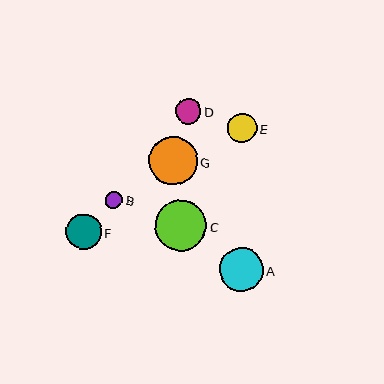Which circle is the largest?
Circle C is the largest with a size of approximately 51 pixels.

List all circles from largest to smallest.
From largest to smallest: C, G, A, F, E, D, B.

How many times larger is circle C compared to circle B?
Circle C is approximately 2.9 times the size of circle B.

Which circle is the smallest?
Circle B is the smallest with a size of approximately 18 pixels.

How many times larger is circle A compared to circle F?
Circle A is approximately 1.2 times the size of circle F.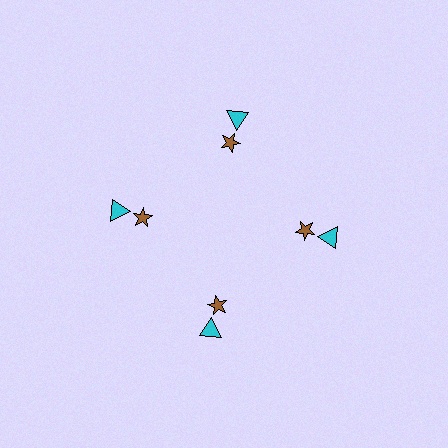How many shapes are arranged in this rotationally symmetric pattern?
There are 8 shapes, arranged in 4 groups of 2.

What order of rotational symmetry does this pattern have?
This pattern has 4-fold rotational symmetry.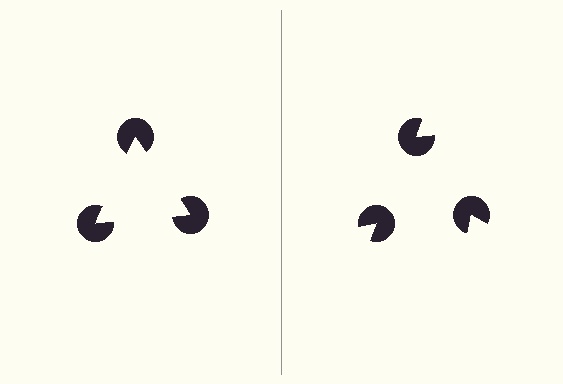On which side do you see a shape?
An illusory triangle appears on the left side. On the right side the wedge cuts are rotated, so no coherent shape forms.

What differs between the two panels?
The pac-man discs are positioned identically on both sides; only the wedge orientations differ. On the left they align to a triangle; on the right they are misaligned.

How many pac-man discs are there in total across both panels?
6 — 3 on each side.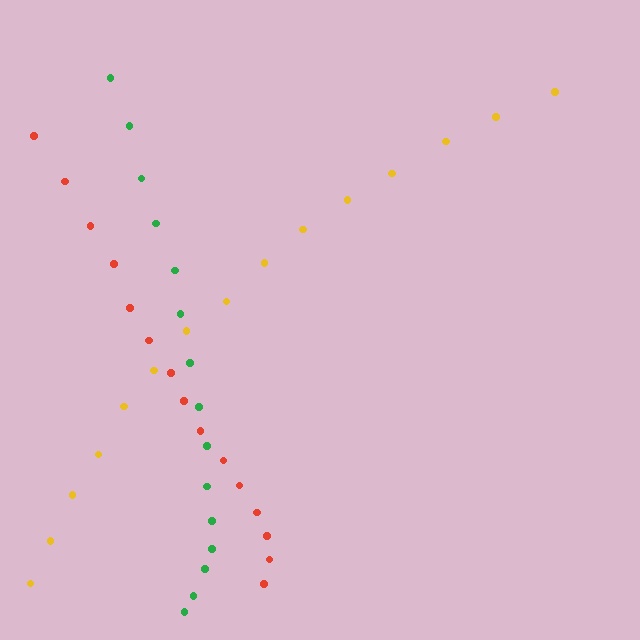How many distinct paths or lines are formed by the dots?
There are 3 distinct paths.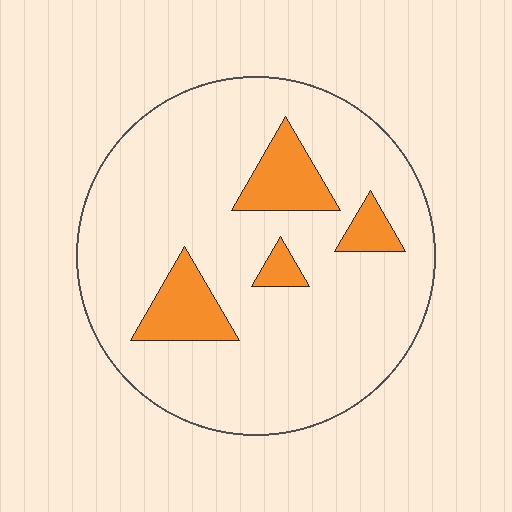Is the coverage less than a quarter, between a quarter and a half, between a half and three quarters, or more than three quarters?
Less than a quarter.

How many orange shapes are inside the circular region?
4.